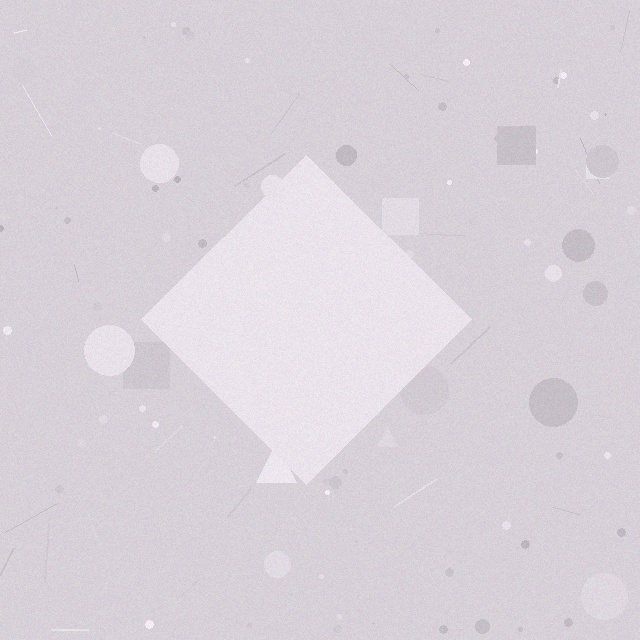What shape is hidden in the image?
A diamond is hidden in the image.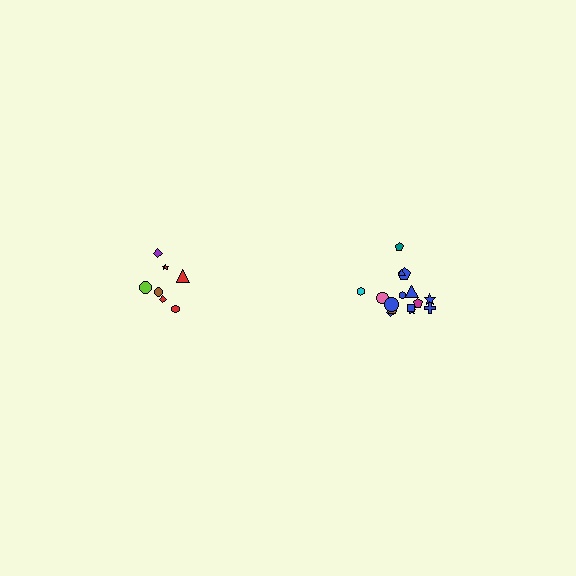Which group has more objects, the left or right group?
The right group.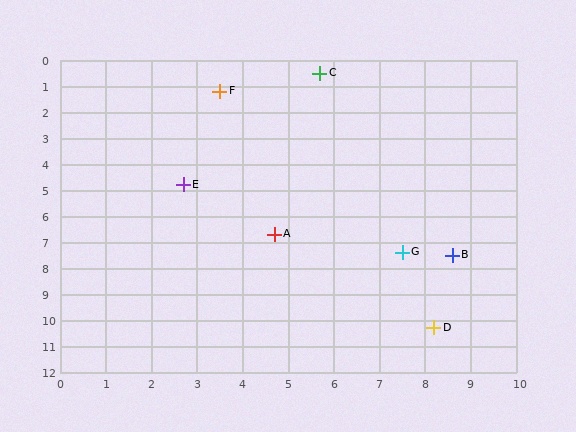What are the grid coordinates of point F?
Point F is at approximately (3.5, 1.2).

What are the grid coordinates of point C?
Point C is at approximately (5.7, 0.5).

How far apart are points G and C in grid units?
Points G and C are about 7.1 grid units apart.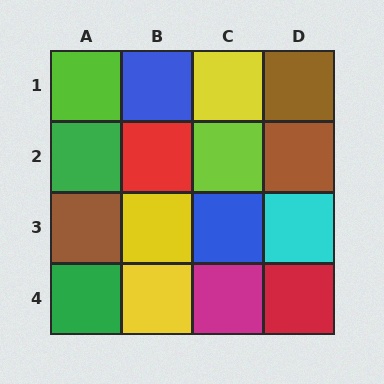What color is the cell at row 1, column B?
Blue.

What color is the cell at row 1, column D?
Brown.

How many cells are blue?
2 cells are blue.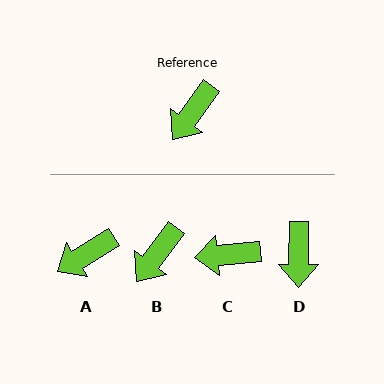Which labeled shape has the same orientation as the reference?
B.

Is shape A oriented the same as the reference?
No, it is off by about 22 degrees.